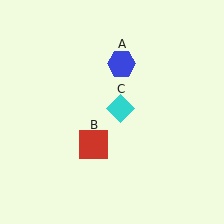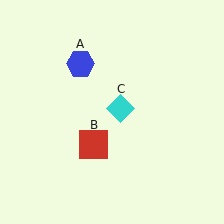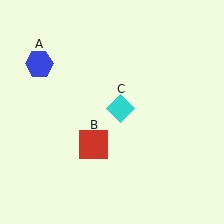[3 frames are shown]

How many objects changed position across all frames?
1 object changed position: blue hexagon (object A).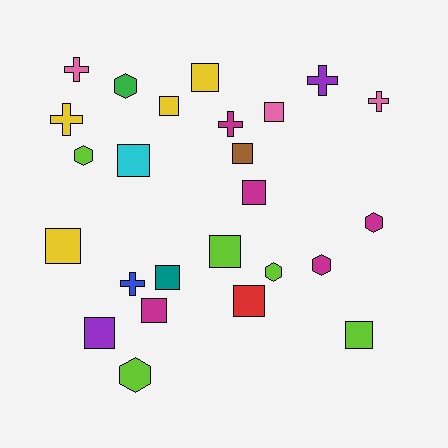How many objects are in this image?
There are 25 objects.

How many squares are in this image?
There are 13 squares.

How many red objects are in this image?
There is 1 red object.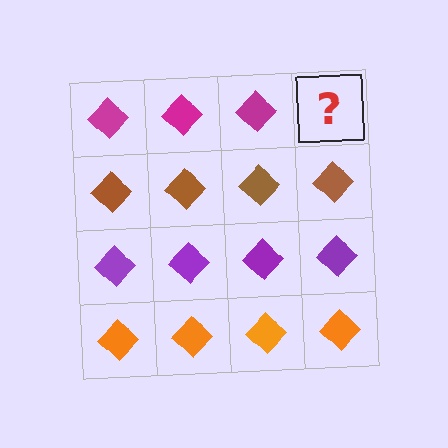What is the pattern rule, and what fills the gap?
The rule is that each row has a consistent color. The gap should be filled with a magenta diamond.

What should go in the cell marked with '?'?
The missing cell should contain a magenta diamond.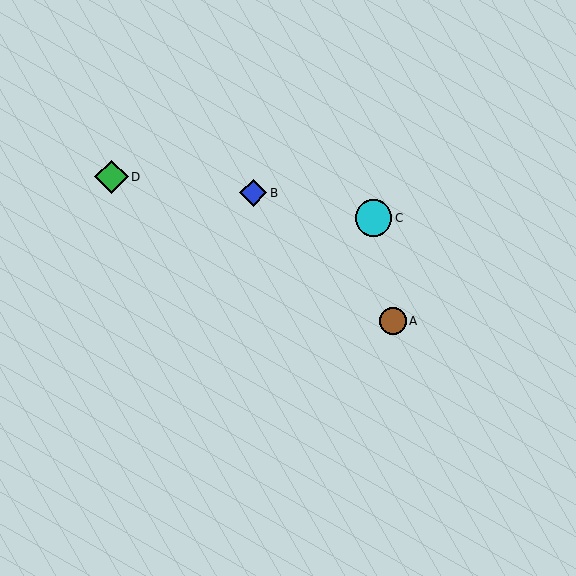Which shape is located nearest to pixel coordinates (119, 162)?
The green diamond (labeled D) at (111, 177) is nearest to that location.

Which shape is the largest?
The cyan circle (labeled C) is the largest.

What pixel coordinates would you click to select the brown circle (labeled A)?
Click at (393, 321) to select the brown circle A.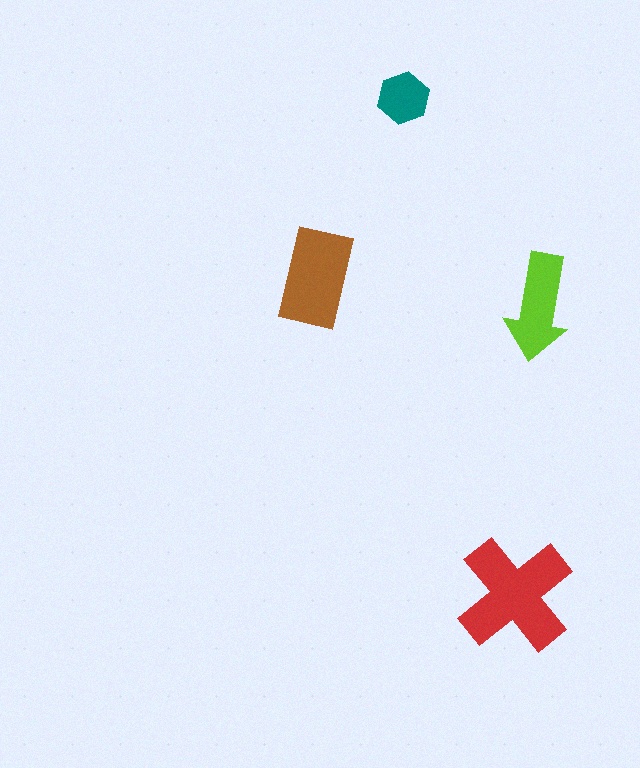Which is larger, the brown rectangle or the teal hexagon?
The brown rectangle.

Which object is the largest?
The red cross.